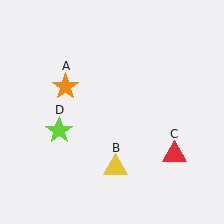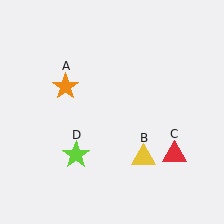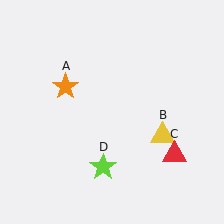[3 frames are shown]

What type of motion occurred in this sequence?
The yellow triangle (object B), lime star (object D) rotated counterclockwise around the center of the scene.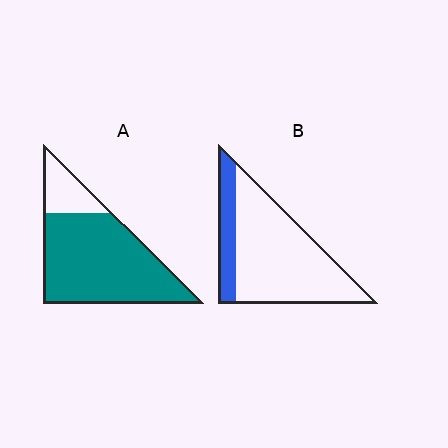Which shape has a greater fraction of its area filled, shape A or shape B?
Shape A.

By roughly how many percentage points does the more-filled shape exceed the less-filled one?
By roughly 60 percentage points (A over B).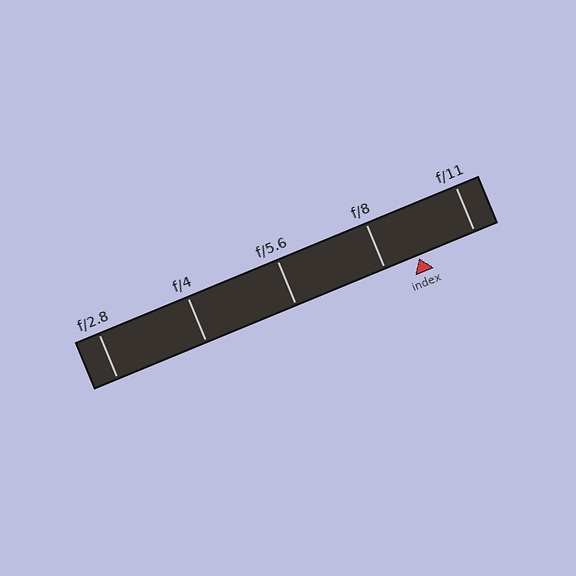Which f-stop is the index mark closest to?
The index mark is closest to f/8.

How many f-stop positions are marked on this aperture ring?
There are 5 f-stop positions marked.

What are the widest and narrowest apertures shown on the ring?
The widest aperture shown is f/2.8 and the narrowest is f/11.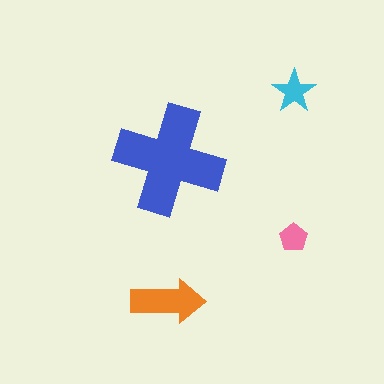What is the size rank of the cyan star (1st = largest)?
3rd.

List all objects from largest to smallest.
The blue cross, the orange arrow, the cyan star, the pink pentagon.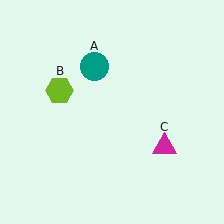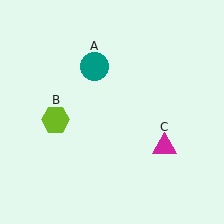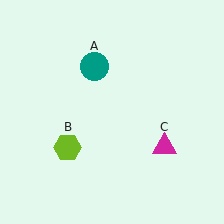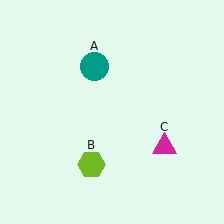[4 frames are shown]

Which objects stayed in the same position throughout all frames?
Teal circle (object A) and magenta triangle (object C) remained stationary.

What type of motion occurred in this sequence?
The lime hexagon (object B) rotated counterclockwise around the center of the scene.